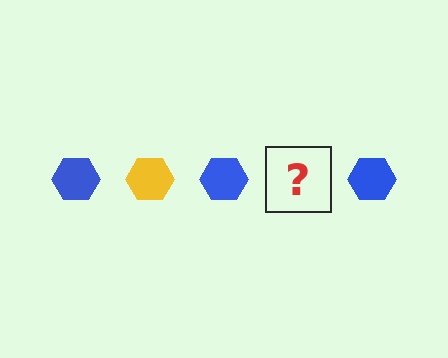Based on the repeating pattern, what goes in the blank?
The blank should be a yellow hexagon.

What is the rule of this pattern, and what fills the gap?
The rule is that the pattern cycles through blue, yellow hexagons. The gap should be filled with a yellow hexagon.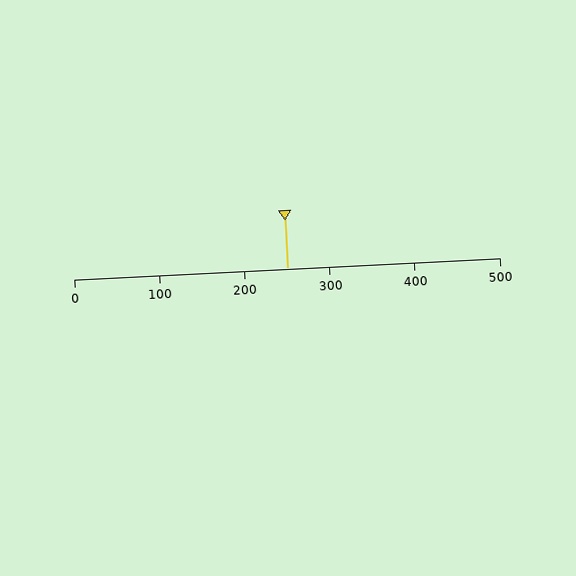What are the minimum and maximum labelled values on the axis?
The axis runs from 0 to 500.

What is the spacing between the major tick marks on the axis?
The major ticks are spaced 100 apart.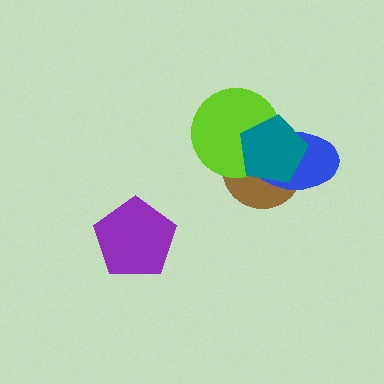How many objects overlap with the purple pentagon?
0 objects overlap with the purple pentagon.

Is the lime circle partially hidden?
Yes, it is partially covered by another shape.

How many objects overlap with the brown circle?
3 objects overlap with the brown circle.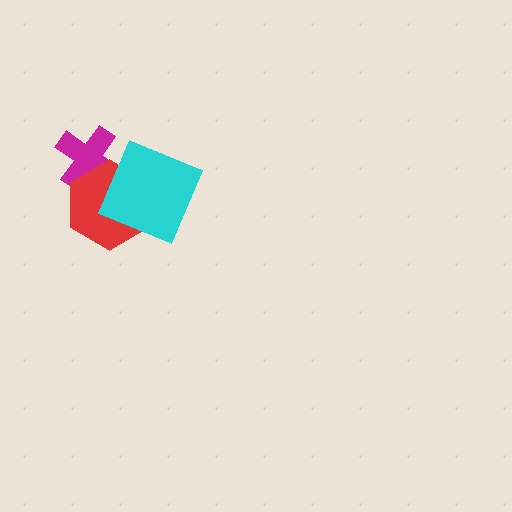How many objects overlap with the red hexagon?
2 objects overlap with the red hexagon.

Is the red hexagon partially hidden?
Yes, it is partially covered by another shape.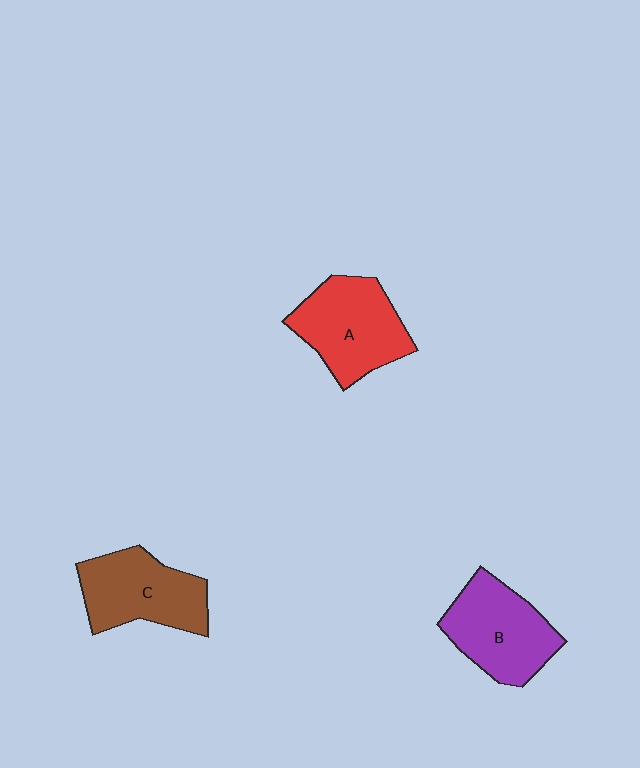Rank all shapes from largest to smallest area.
From largest to smallest: A (red), B (purple), C (brown).